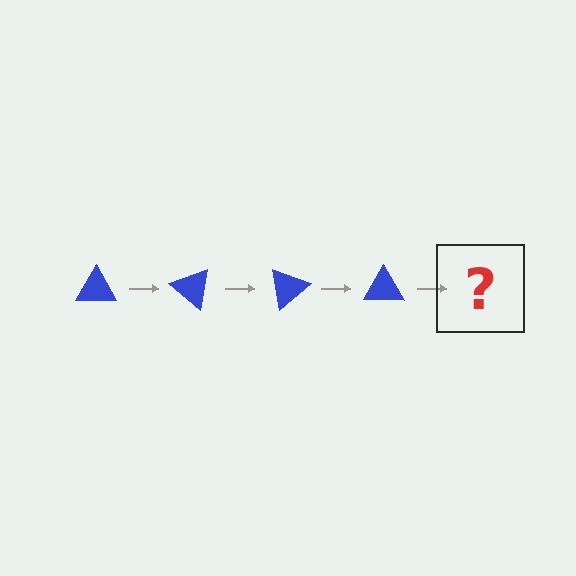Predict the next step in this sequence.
The next step is a blue triangle rotated 160 degrees.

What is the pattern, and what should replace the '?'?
The pattern is that the triangle rotates 40 degrees each step. The '?' should be a blue triangle rotated 160 degrees.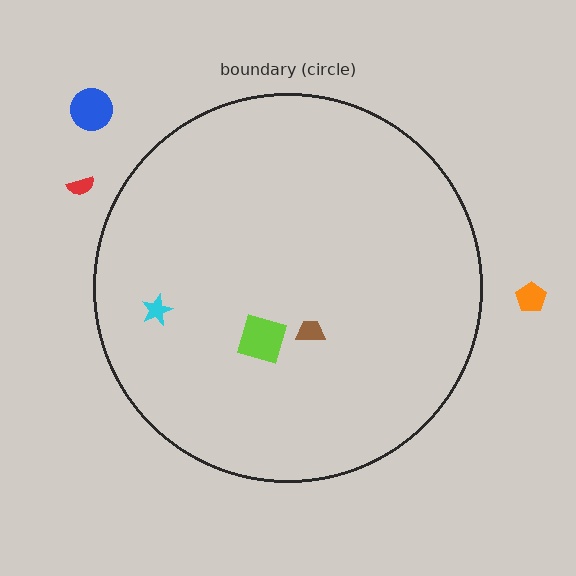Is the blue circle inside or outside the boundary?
Outside.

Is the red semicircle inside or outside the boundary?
Outside.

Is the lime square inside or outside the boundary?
Inside.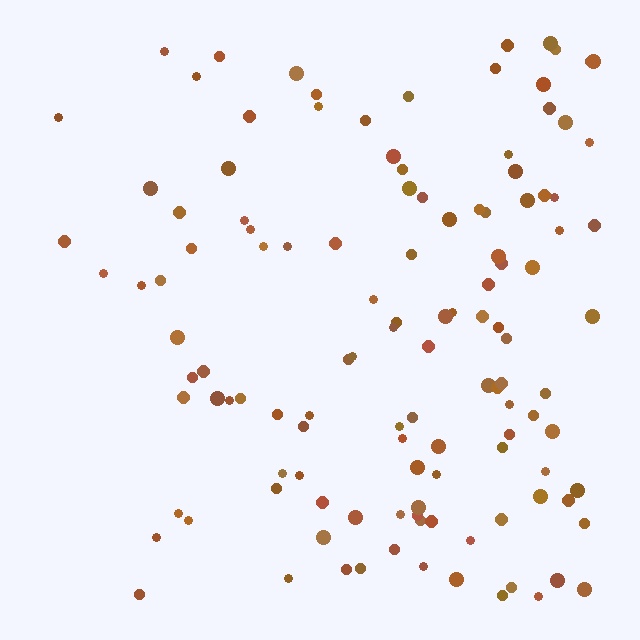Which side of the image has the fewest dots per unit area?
The left.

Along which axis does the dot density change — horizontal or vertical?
Horizontal.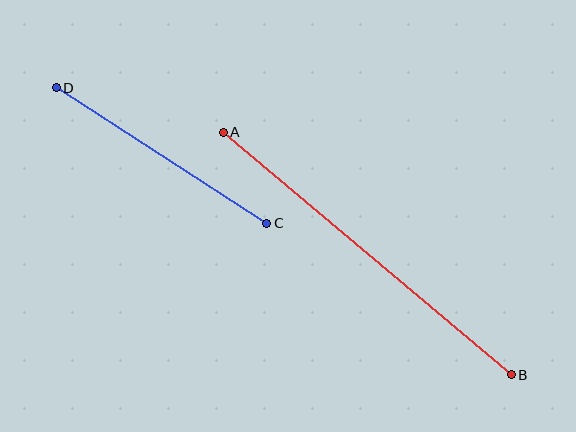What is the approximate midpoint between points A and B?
The midpoint is at approximately (367, 253) pixels.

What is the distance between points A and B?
The distance is approximately 377 pixels.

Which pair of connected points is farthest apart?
Points A and B are farthest apart.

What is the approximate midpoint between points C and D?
The midpoint is at approximately (161, 155) pixels.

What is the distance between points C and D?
The distance is approximately 250 pixels.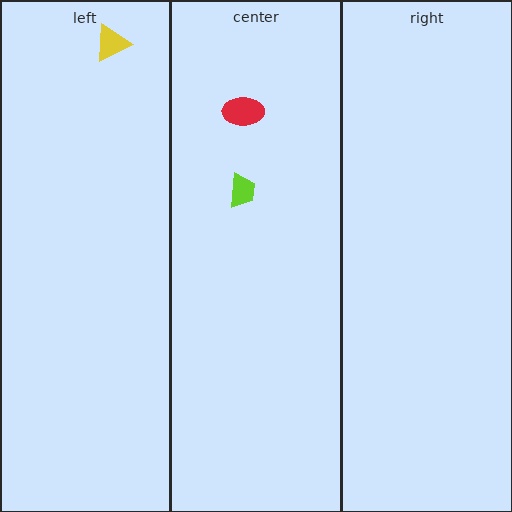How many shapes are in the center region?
2.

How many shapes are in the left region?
1.